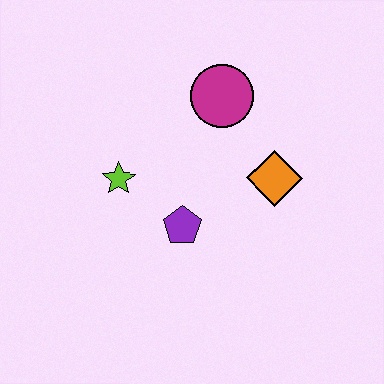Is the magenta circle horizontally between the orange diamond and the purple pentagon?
Yes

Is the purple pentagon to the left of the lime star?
No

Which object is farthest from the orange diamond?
The lime star is farthest from the orange diamond.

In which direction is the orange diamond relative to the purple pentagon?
The orange diamond is to the right of the purple pentagon.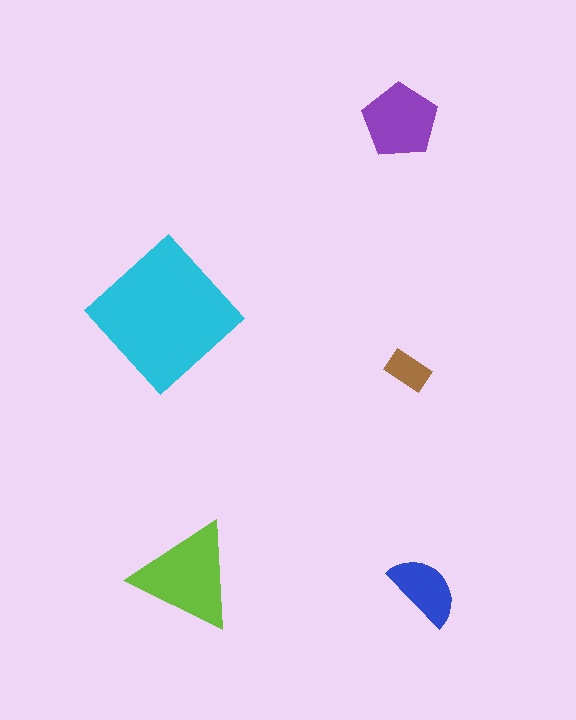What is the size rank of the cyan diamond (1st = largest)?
1st.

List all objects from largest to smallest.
The cyan diamond, the lime triangle, the purple pentagon, the blue semicircle, the brown rectangle.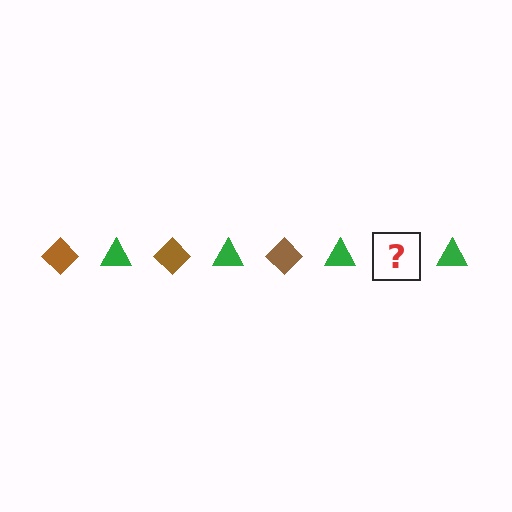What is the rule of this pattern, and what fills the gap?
The rule is that the pattern alternates between brown diamond and green triangle. The gap should be filled with a brown diamond.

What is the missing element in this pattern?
The missing element is a brown diamond.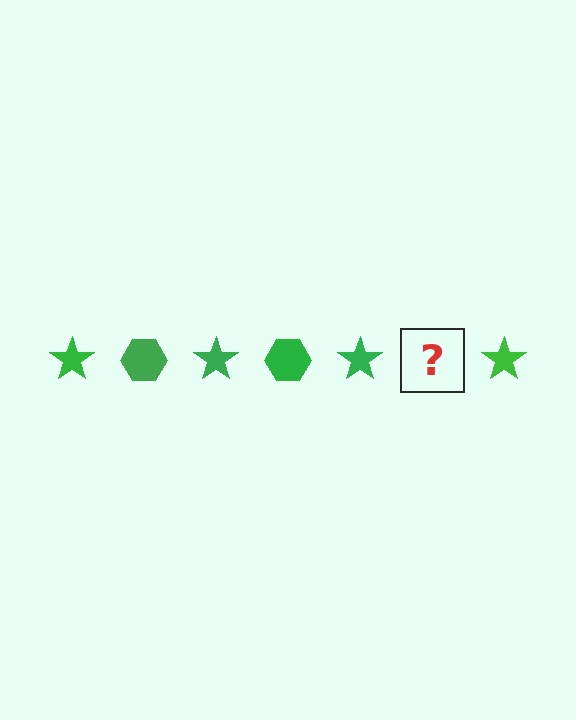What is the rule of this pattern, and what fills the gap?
The rule is that the pattern cycles through star, hexagon shapes in green. The gap should be filled with a green hexagon.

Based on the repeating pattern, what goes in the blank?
The blank should be a green hexagon.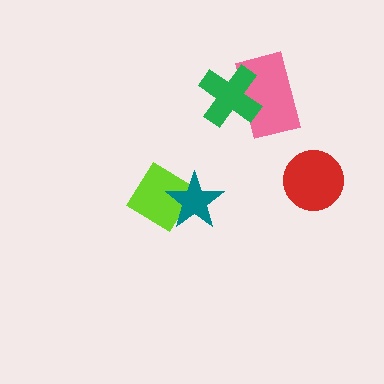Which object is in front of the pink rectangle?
The green cross is in front of the pink rectangle.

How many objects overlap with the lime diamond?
1 object overlaps with the lime diamond.